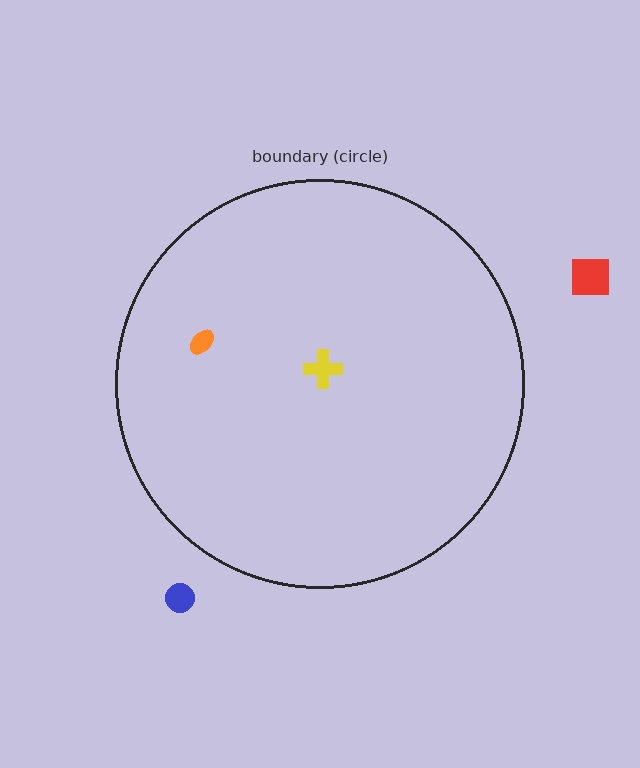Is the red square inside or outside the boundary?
Outside.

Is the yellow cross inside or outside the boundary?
Inside.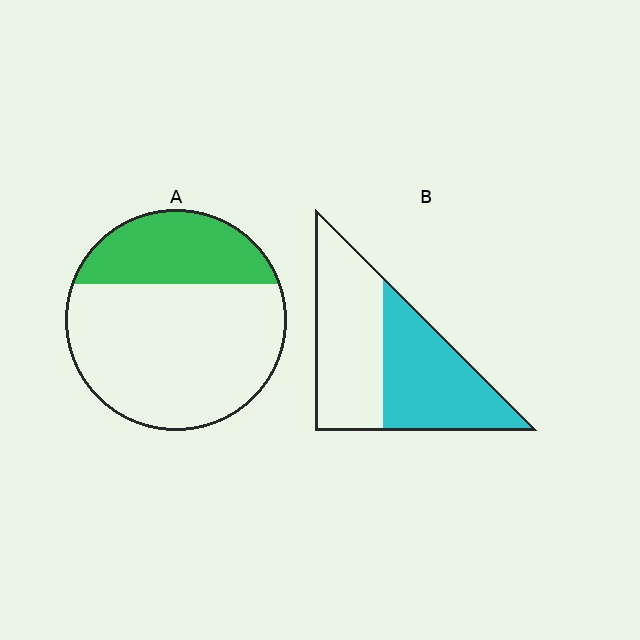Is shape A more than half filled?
No.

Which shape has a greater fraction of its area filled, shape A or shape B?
Shape B.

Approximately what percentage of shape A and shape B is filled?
A is approximately 30% and B is approximately 50%.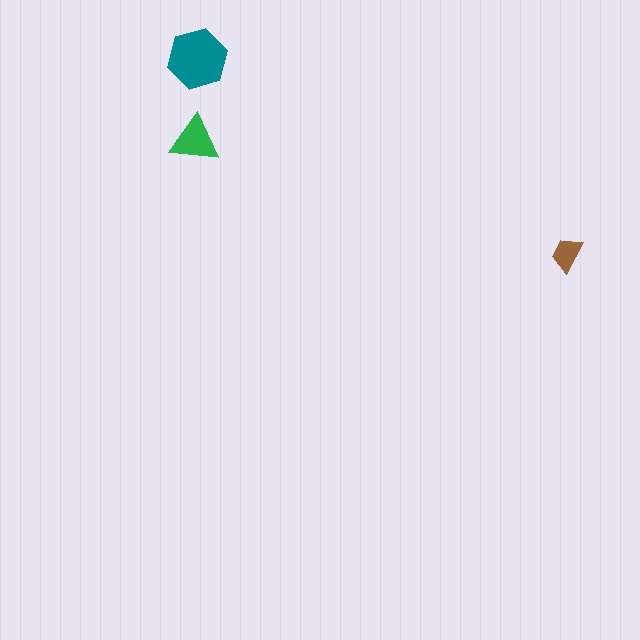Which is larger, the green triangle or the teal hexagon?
The teal hexagon.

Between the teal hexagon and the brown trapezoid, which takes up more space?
The teal hexagon.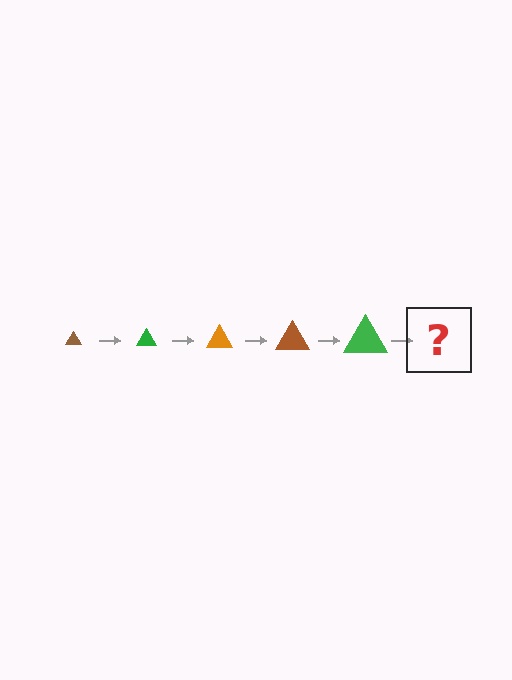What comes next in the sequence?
The next element should be an orange triangle, larger than the previous one.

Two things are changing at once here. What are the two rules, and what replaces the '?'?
The two rules are that the triangle grows larger each step and the color cycles through brown, green, and orange. The '?' should be an orange triangle, larger than the previous one.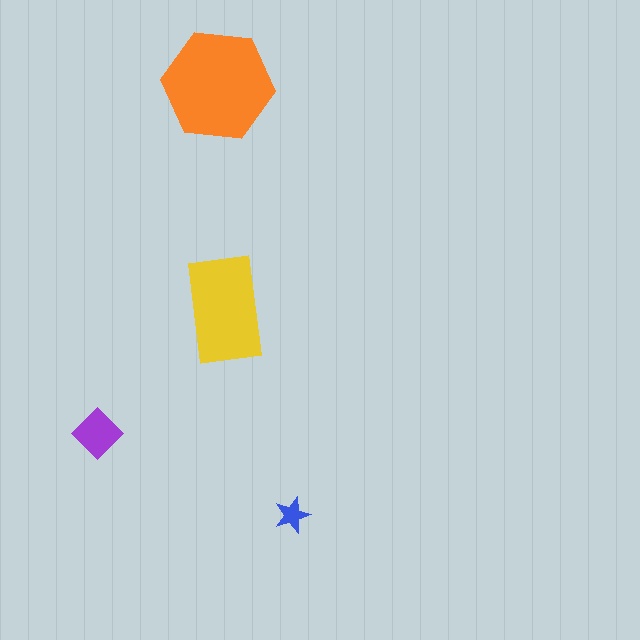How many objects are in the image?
There are 4 objects in the image.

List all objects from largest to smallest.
The orange hexagon, the yellow rectangle, the purple diamond, the blue star.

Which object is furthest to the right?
The blue star is rightmost.